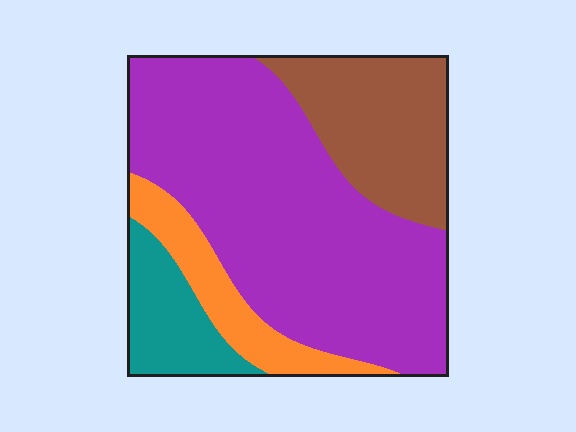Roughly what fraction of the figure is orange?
Orange takes up about one eighth (1/8) of the figure.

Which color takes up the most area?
Purple, at roughly 55%.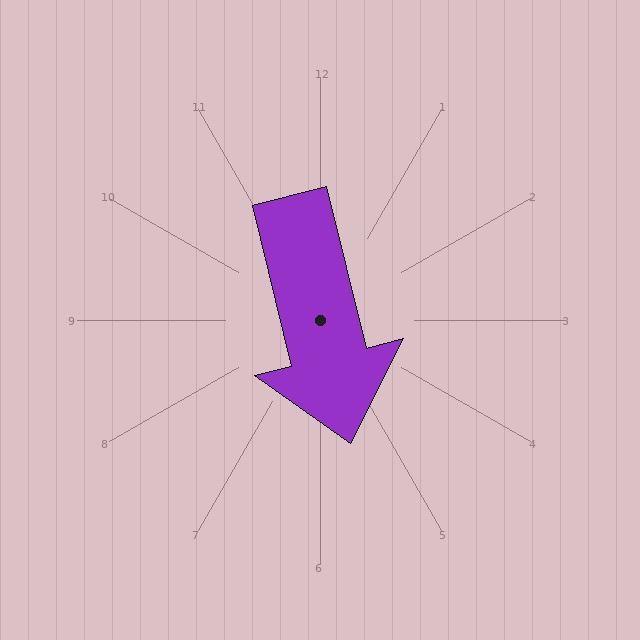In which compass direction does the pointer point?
South.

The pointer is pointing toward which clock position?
Roughly 6 o'clock.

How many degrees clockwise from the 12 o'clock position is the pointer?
Approximately 166 degrees.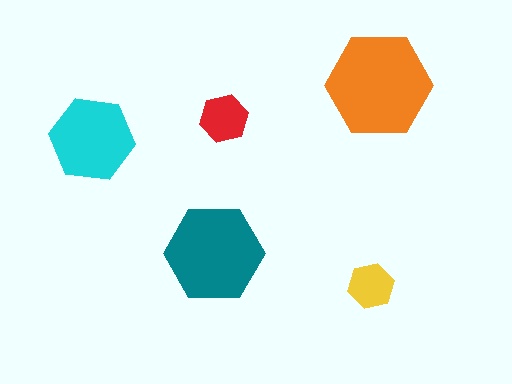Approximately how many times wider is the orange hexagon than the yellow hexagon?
About 2.5 times wider.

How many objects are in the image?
There are 5 objects in the image.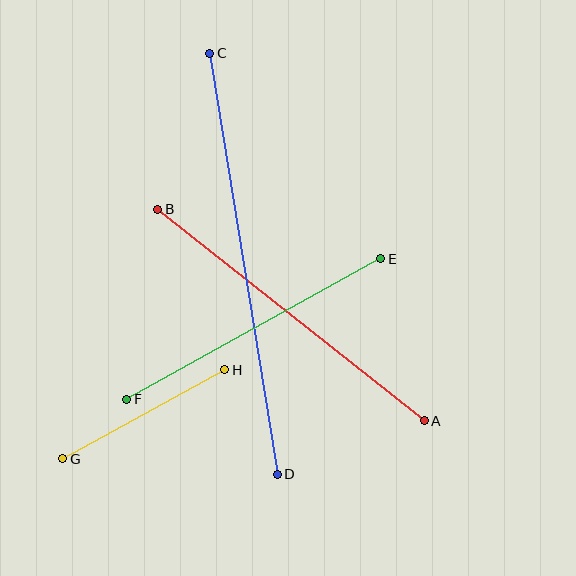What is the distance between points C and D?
The distance is approximately 426 pixels.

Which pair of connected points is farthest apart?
Points C and D are farthest apart.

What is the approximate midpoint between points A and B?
The midpoint is at approximately (291, 315) pixels.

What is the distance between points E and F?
The distance is approximately 290 pixels.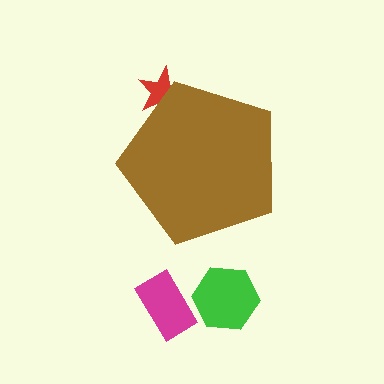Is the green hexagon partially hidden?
No, the green hexagon is fully visible.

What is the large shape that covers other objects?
A brown pentagon.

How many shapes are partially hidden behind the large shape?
1 shape is partially hidden.